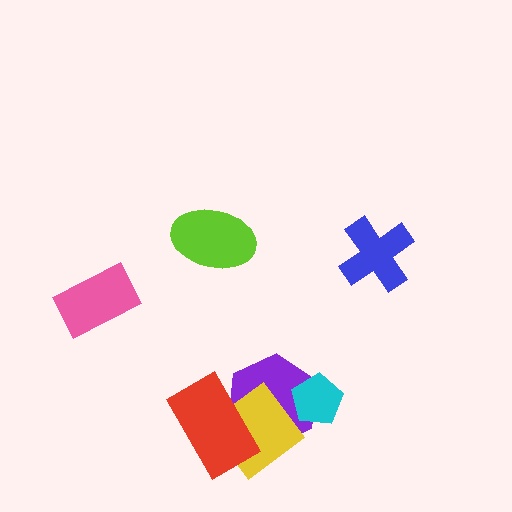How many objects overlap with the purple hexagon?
3 objects overlap with the purple hexagon.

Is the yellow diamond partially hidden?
Yes, it is partially covered by another shape.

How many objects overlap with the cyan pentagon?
1 object overlaps with the cyan pentagon.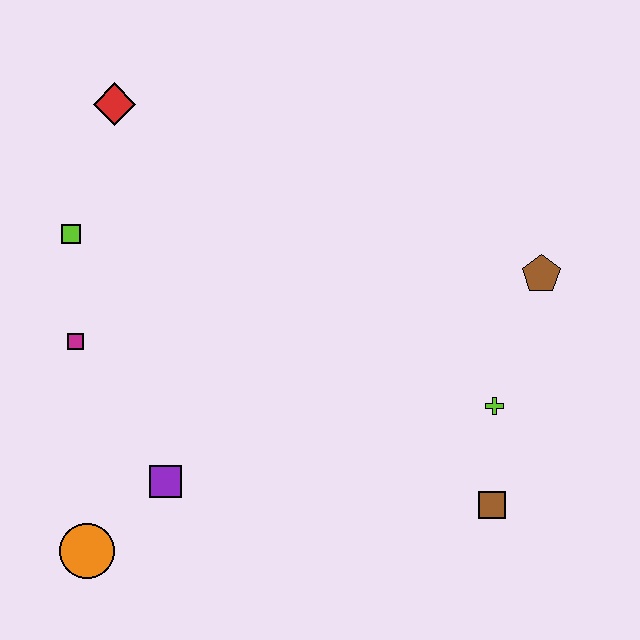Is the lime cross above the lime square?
No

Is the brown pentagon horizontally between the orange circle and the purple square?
No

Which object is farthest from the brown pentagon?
The orange circle is farthest from the brown pentagon.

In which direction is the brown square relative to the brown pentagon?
The brown square is below the brown pentagon.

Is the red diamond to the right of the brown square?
No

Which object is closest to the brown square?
The lime cross is closest to the brown square.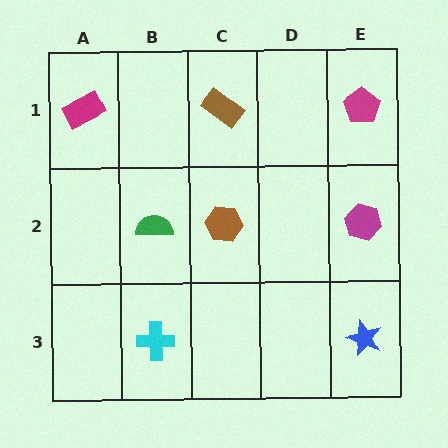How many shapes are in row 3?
2 shapes.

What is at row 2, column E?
A magenta hexagon.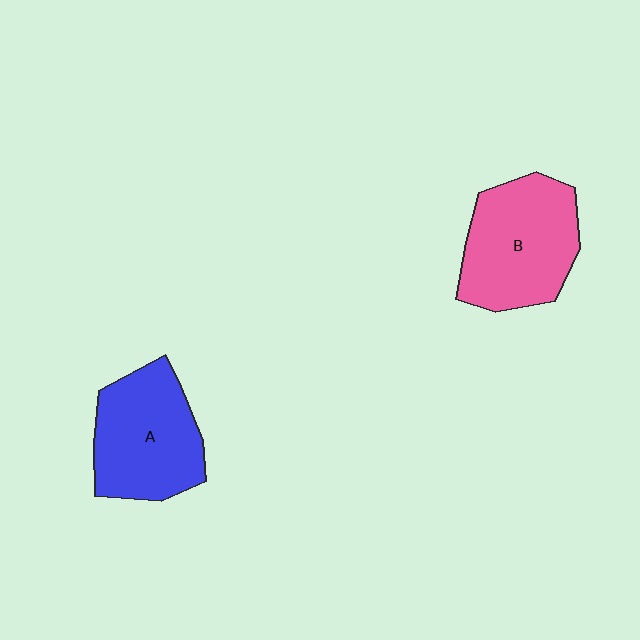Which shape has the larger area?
Shape B (pink).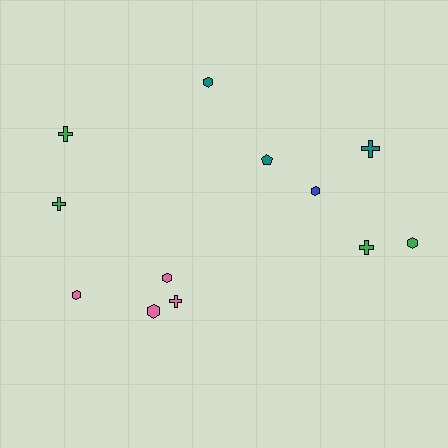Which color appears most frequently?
Green, with 4 objects.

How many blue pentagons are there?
There are no blue pentagons.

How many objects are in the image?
There are 12 objects.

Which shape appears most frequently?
Hexagon, with 6 objects.